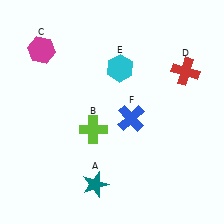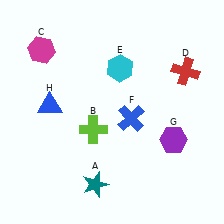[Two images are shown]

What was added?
A purple hexagon (G), a blue triangle (H) were added in Image 2.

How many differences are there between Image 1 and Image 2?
There are 2 differences between the two images.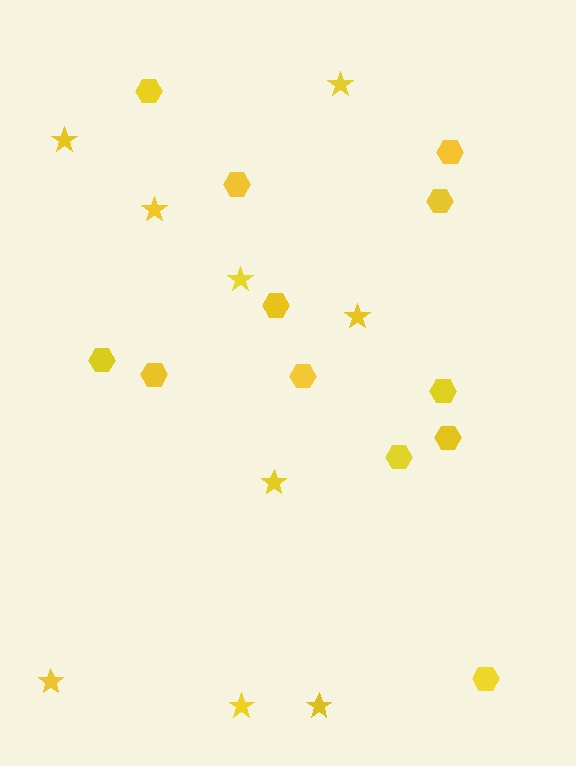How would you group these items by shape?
There are 2 groups: one group of hexagons (12) and one group of stars (9).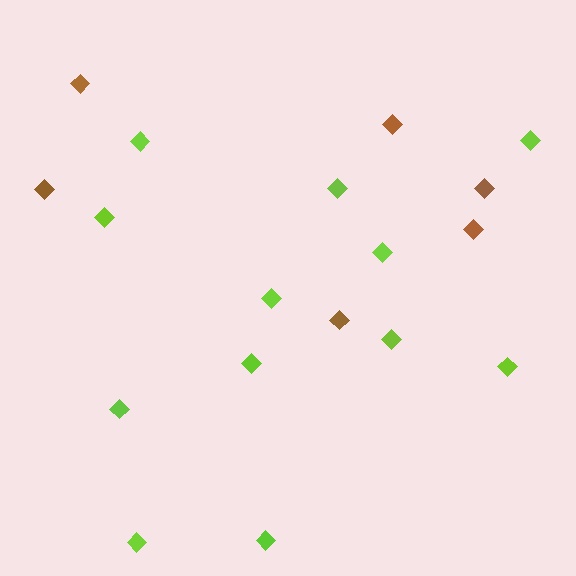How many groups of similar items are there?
There are 2 groups: one group of brown diamonds (6) and one group of lime diamonds (12).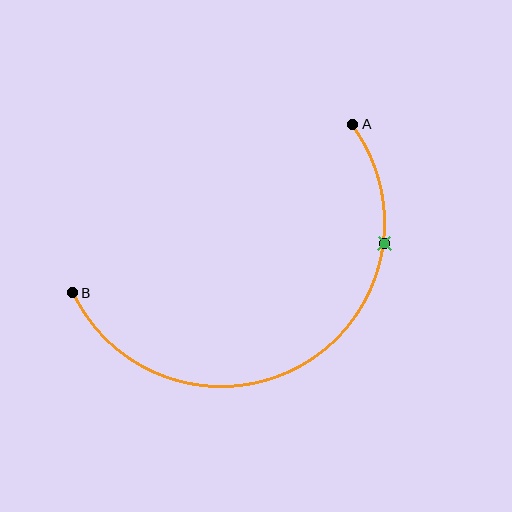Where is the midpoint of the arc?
The arc midpoint is the point on the curve farthest from the straight line joining A and B. It sits below that line.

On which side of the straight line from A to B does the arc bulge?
The arc bulges below the straight line connecting A and B.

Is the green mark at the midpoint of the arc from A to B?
No. The green mark lies on the arc but is closer to endpoint A. The arc midpoint would be at the point on the curve equidistant along the arc from both A and B.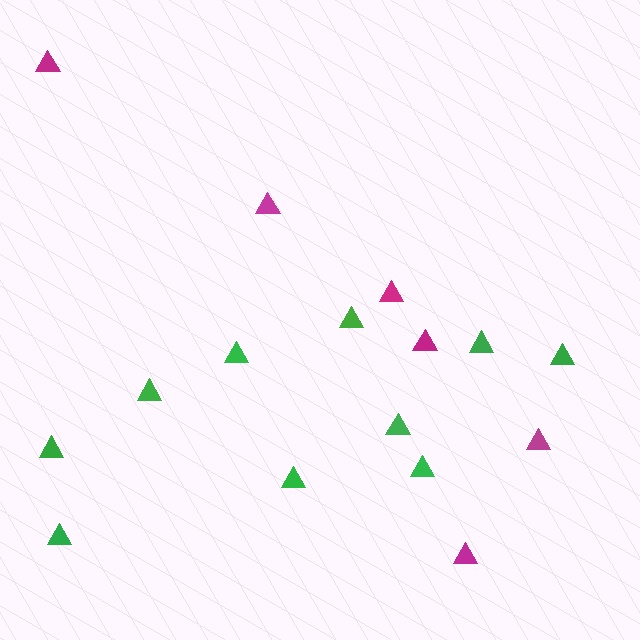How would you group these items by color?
There are 2 groups: one group of magenta triangles (6) and one group of green triangles (10).